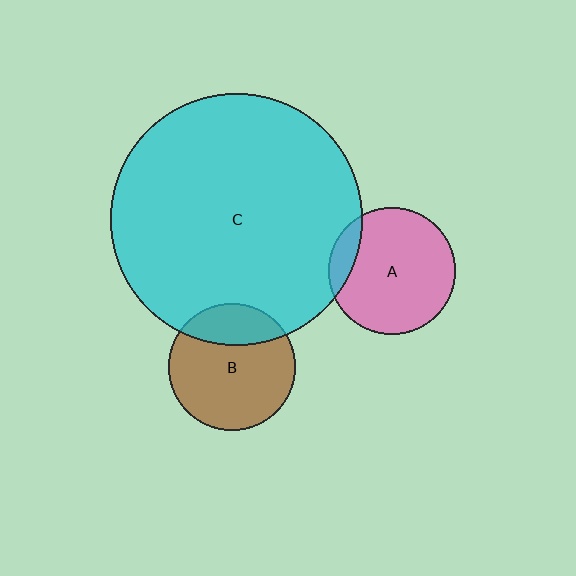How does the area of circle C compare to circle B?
Approximately 3.9 times.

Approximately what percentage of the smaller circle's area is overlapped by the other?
Approximately 10%.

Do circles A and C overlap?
Yes.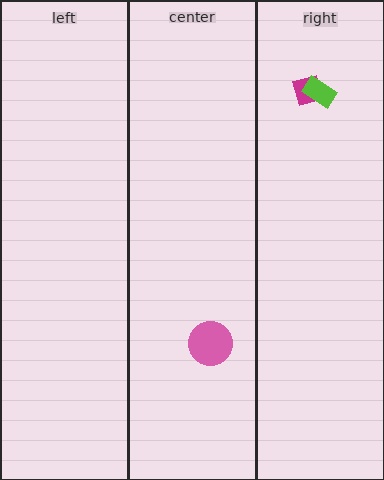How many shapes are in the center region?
1.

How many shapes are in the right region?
2.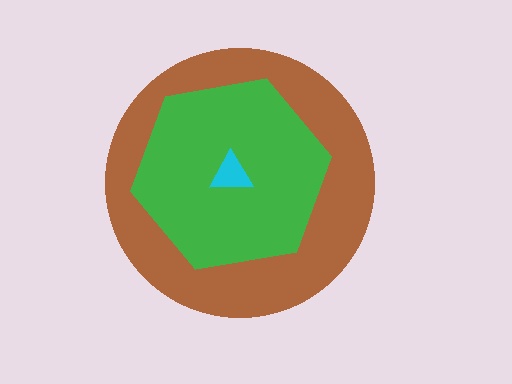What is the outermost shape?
The brown circle.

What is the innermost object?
The cyan triangle.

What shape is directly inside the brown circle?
The green hexagon.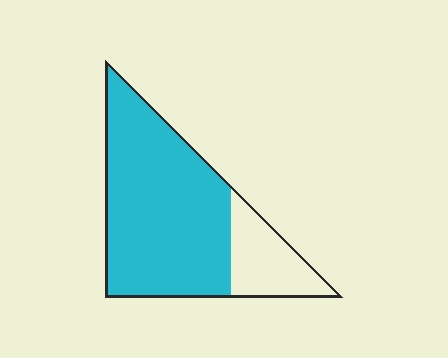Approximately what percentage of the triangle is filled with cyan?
Approximately 80%.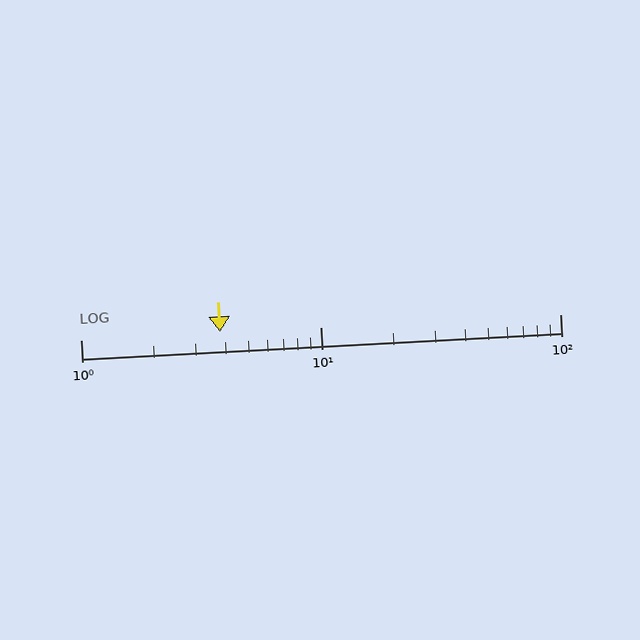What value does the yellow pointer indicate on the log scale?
The pointer indicates approximately 3.8.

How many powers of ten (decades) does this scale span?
The scale spans 2 decades, from 1 to 100.